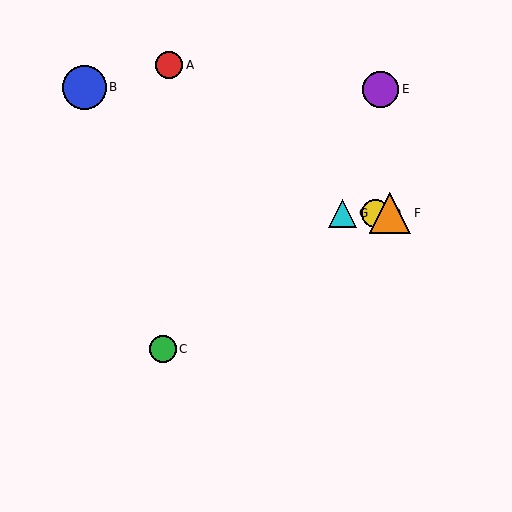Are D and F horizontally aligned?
Yes, both are at y≈213.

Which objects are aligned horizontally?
Objects D, F, G are aligned horizontally.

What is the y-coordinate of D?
Object D is at y≈213.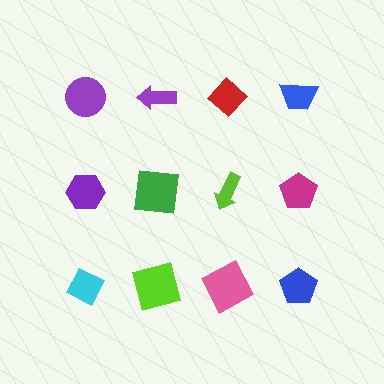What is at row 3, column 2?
A lime square.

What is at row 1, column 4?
A blue trapezoid.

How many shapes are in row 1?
4 shapes.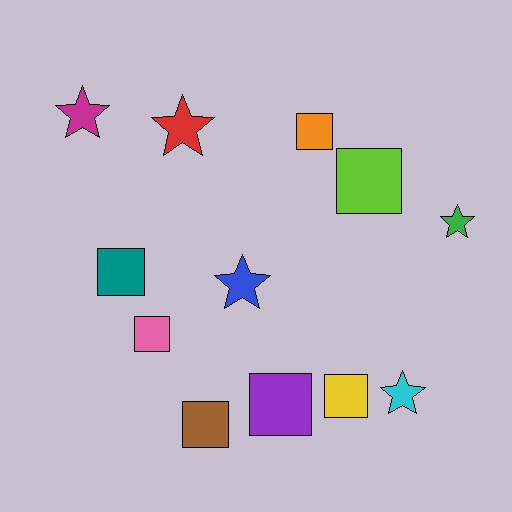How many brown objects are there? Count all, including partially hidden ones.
There is 1 brown object.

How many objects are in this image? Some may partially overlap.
There are 12 objects.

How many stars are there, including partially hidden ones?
There are 5 stars.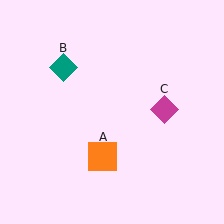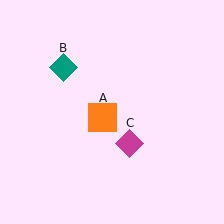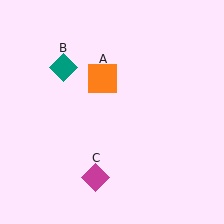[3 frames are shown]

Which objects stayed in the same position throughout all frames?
Teal diamond (object B) remained stationary.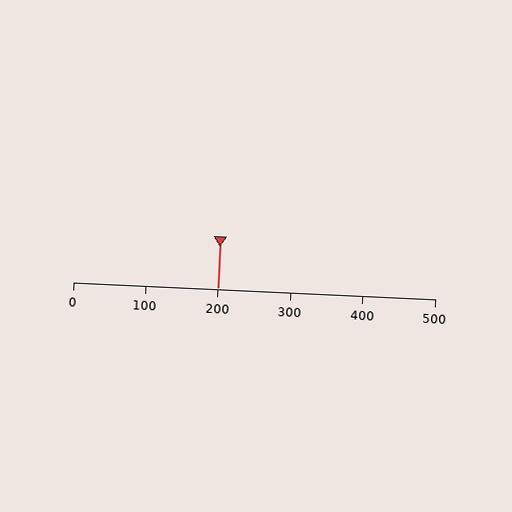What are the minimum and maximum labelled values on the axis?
The axis runs from 0 to 500.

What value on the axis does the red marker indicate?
The marker indicates approximately 200.